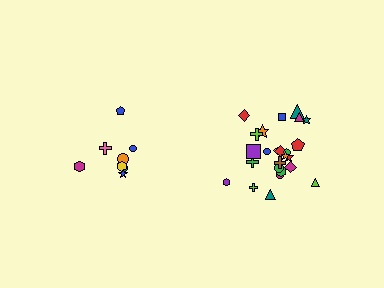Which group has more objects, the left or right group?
The right group.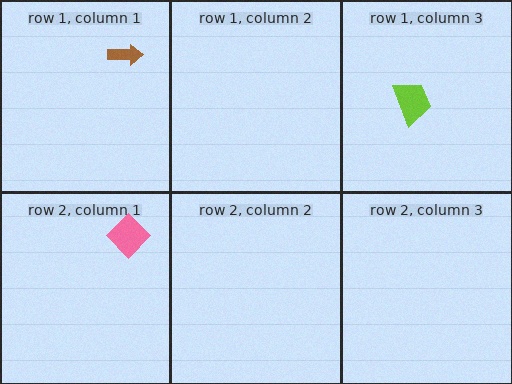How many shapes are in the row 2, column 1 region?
1.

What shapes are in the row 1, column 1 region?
The brown arrow.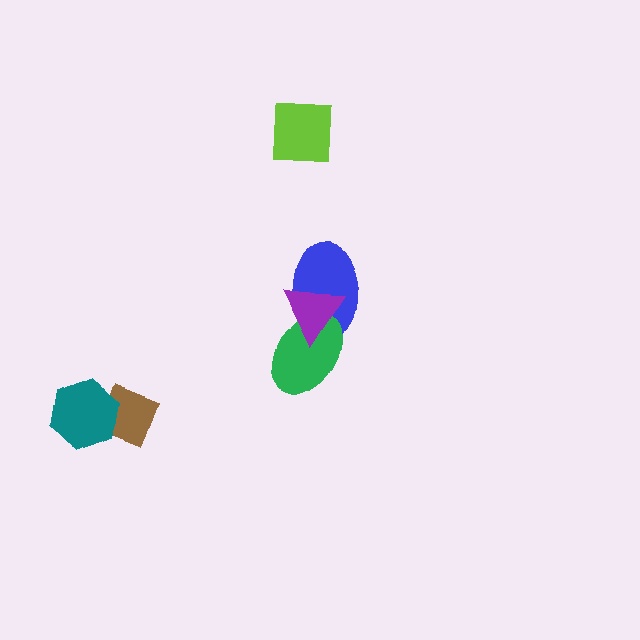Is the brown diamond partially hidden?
Yes, it is partially covered by another shape.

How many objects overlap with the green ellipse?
2 objects overlap with the green ellipse.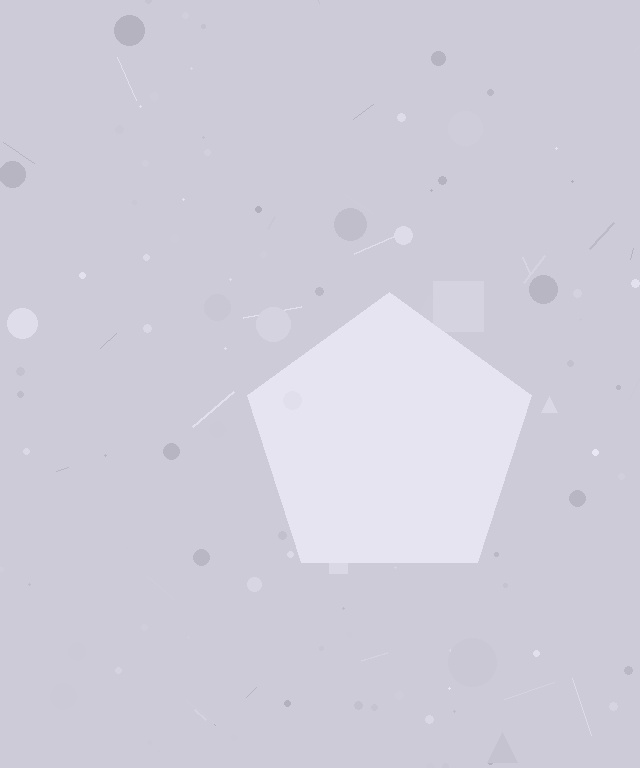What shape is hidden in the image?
A pentagon is hidden in the image.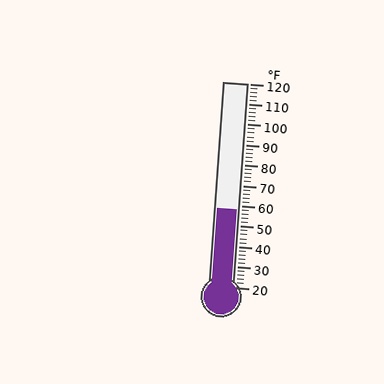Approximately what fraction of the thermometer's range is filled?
The thermometer is filled to approximately 40% of its range.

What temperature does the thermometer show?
The thermometer shows approximately 58°F.